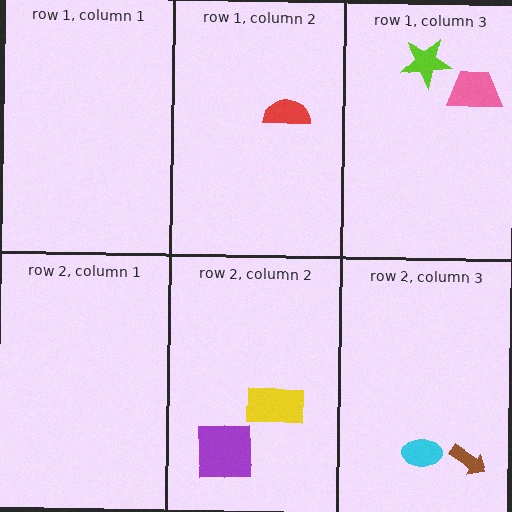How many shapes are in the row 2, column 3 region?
2.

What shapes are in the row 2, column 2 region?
The purple square, the yellow rectangle.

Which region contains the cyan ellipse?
The row 2, column 3 region.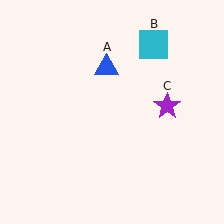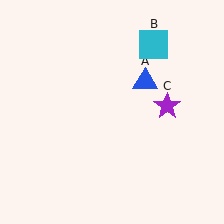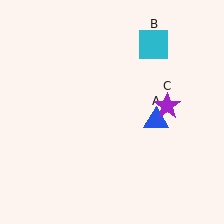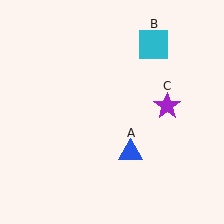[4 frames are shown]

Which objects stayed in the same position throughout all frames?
Cyan square (object B) and purple star (object C) remained stationary.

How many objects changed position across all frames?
1 object changed position: blue triangle (object A).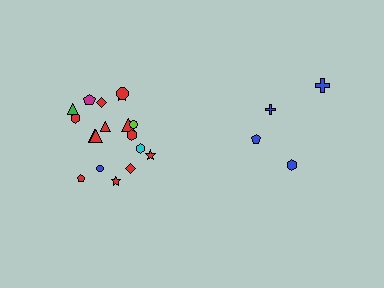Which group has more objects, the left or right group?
The left group.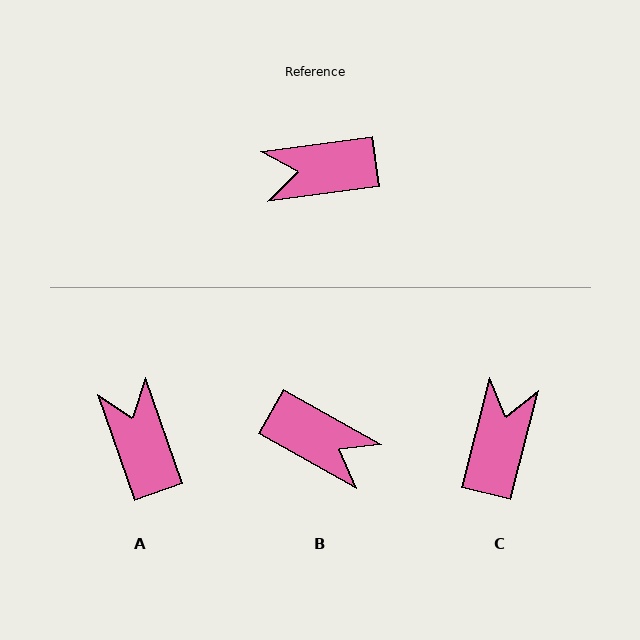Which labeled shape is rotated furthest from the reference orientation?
B, about 143 degrees away.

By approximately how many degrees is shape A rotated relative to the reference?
Approximately 78 degrees clockwise.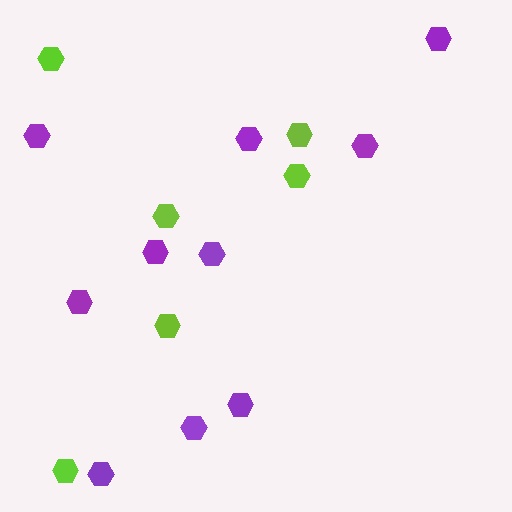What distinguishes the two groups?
There are 2 groups: one group of lime hexagons (6) and one group of purple hexagons (10).